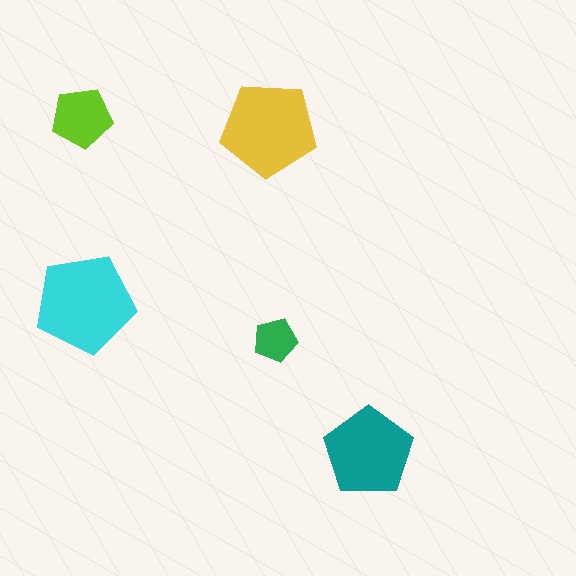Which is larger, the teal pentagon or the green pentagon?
The teal one.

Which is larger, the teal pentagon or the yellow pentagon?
The yellow one.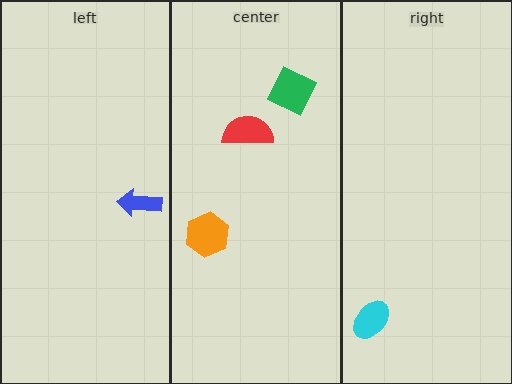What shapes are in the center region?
The green square, the red semicircle, the orange hexagon.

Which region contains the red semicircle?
The center region.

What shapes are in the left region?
The blue arrow.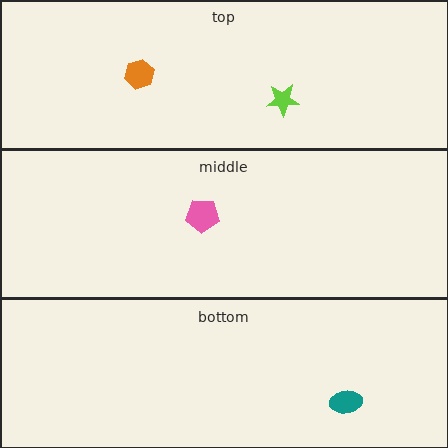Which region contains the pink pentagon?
The middle region.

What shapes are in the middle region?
The pink pentagon.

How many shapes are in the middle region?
1.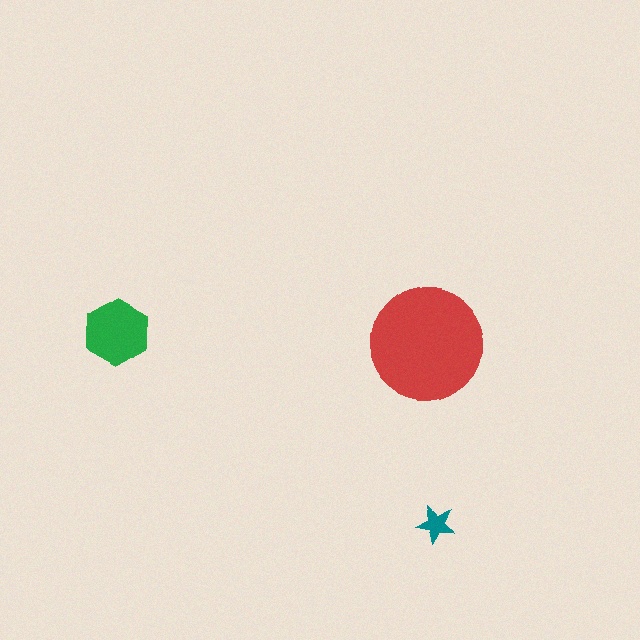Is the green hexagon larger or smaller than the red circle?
Smaller.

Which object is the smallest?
The teal star.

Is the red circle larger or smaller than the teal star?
Larger.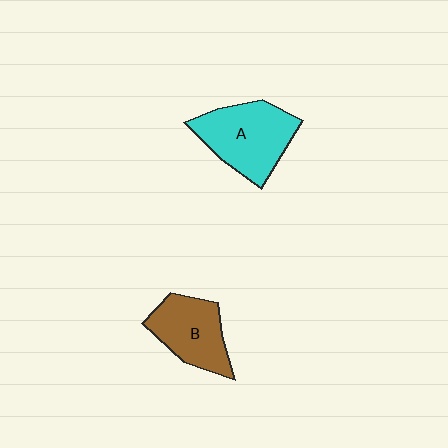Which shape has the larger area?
Shape A (cyan).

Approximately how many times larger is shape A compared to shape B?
Approximately 1.3 times.